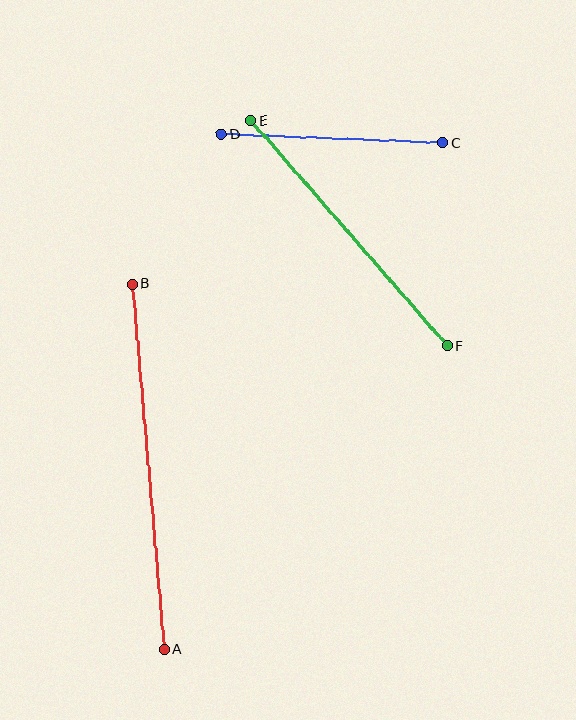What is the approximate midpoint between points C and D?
The midpoint is at approximately (332, 139) pixels.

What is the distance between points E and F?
The distance is approximately 299 pixels.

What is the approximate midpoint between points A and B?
The midpoint is at approximately (148, 467) pixels.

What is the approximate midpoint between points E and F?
The midpoint is at approximately (349, 233) pixels.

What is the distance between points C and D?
The distance is approximately 221 pixels.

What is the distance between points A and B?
The distance is approximately 367 pixels.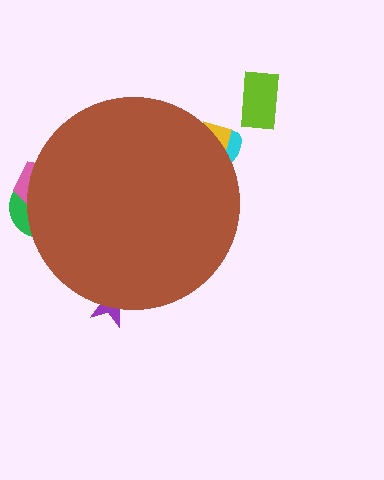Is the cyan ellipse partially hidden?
Yes, the cyan ellipse is partially hidden behind the brown circle.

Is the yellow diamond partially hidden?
Yes, the yellow diamond is partially hidden behind the brown circle.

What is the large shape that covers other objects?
A brown circle.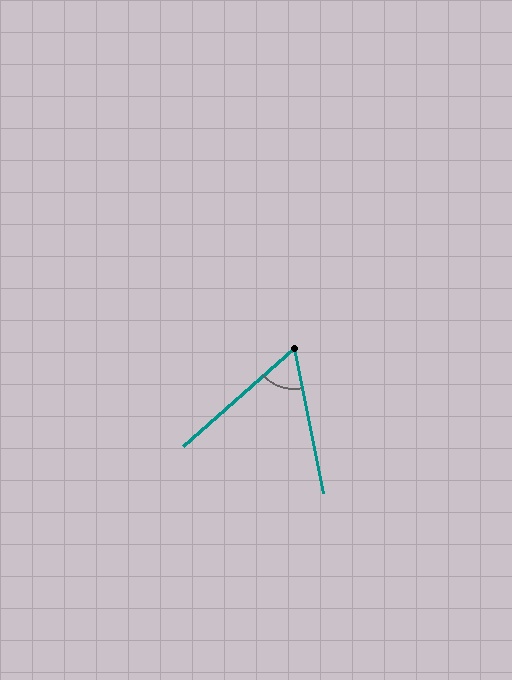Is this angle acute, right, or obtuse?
It is acute.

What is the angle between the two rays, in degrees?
Approximately 60 degrees.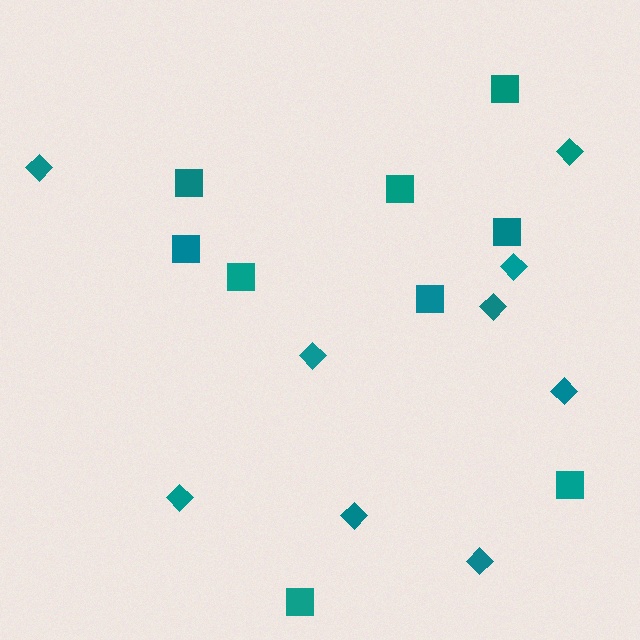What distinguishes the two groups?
There are 2 groups: one group of diamonds (9) and one group of squares (9).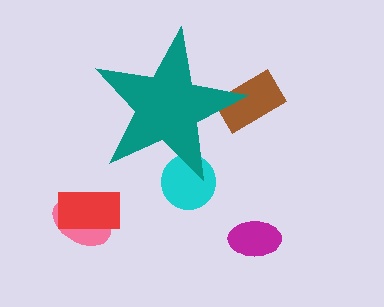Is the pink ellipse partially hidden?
No, the pink ellipse is fully visible.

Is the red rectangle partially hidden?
No, the red rectangle is fully visible.